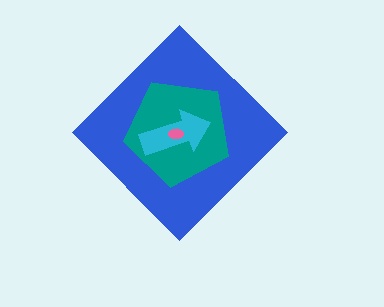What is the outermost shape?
The blue diamond.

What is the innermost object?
The pink ellipse.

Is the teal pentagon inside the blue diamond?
Yes.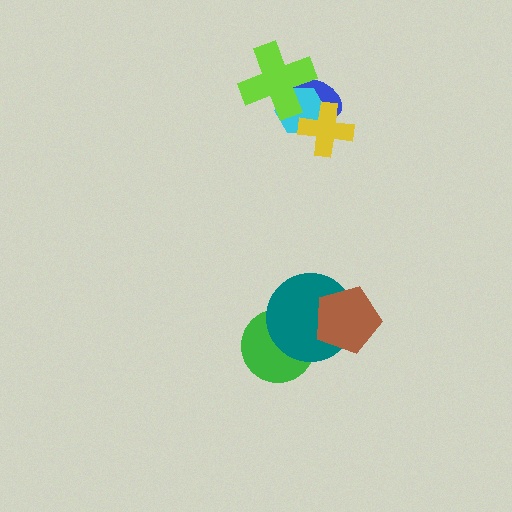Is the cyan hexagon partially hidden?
Yes, it is partially covered by another shape.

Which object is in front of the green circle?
The teal circle is in front of the green circle.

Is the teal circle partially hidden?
Yes, it is partially covered by another shape.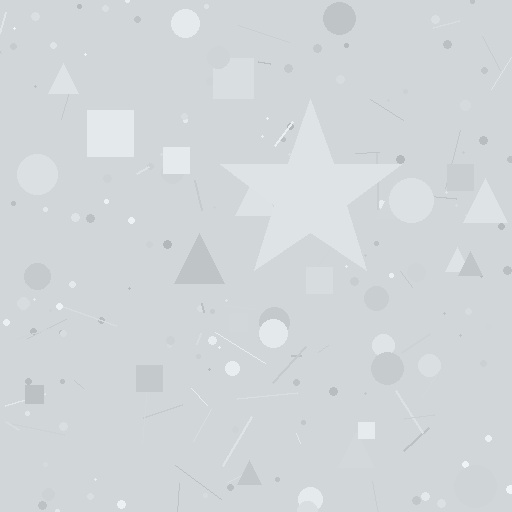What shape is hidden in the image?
A star is hidden in the image.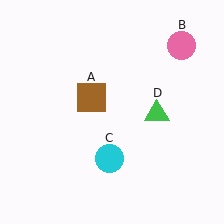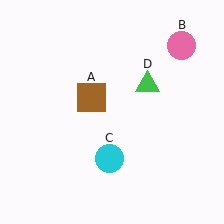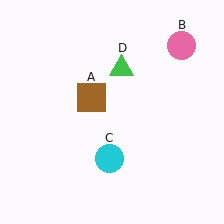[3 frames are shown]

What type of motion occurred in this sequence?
The green triangle (object D) rotated counterclockwise around the center of the scene.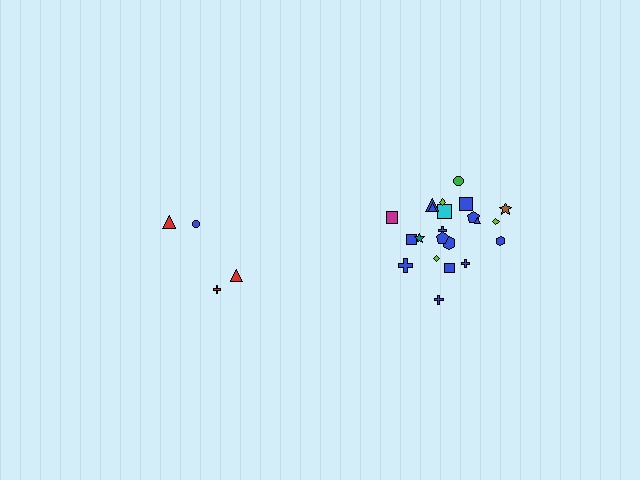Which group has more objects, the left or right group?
The right group.